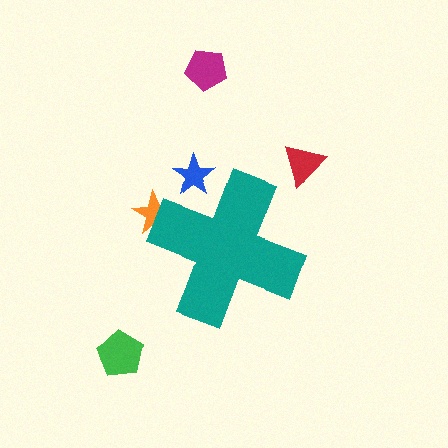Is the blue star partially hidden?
Yes, the blue star is partially hidden behind the teal cross.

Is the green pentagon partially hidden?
No, the green pentagon is fully visible.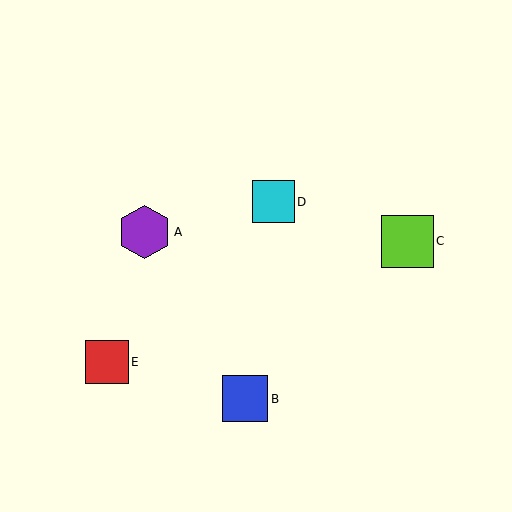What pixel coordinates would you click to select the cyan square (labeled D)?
Click at (273, 202) to select the cyan square D.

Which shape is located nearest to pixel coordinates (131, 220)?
The purple hexagon (labeled A) at (145, 232) is nearest to that location.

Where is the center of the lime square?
The center of the lime square is at (407, 241).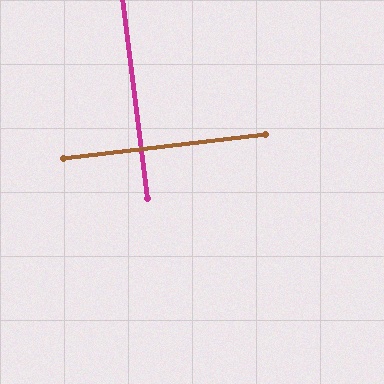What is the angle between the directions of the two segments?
Approximately 90 degrees.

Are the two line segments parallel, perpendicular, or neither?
Perpendicular — they meet at approximately 90°.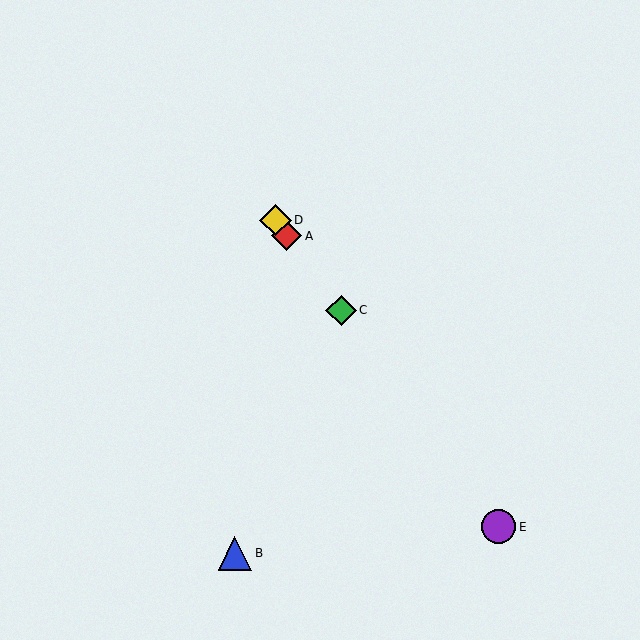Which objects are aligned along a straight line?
Objects A, C, D, E are aligned along a straight line.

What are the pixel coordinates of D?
Object D is at (275, 220).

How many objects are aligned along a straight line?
4 objects (A, C, D, E) are aligned along a straight line.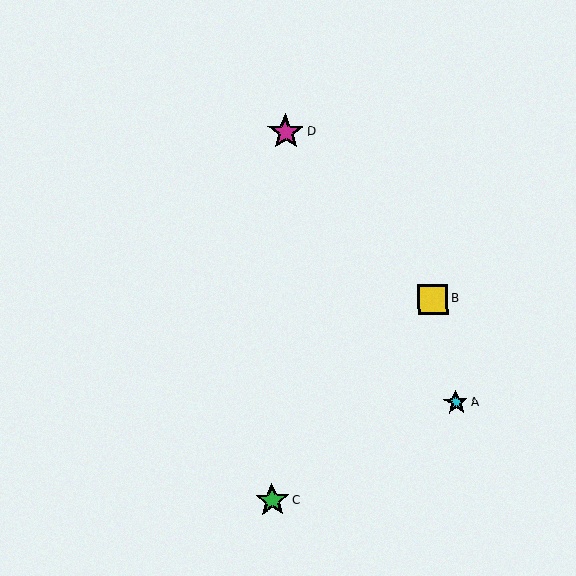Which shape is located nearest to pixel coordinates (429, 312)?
The yellow square (labeled B) at (433, 299) is nearest to that location.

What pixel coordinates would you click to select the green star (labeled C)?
Click at (272, 500) to select the green star C.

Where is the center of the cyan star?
The center of the cyan star is at (456, 403).